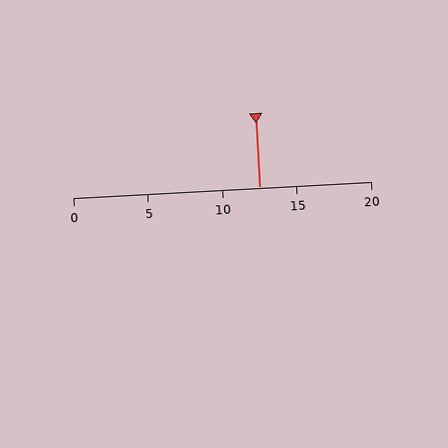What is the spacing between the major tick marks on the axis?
The major ticks are spaced 5 apart.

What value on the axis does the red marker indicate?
The marker indicates approximately 12.5.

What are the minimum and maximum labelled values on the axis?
The axis runs from 0 to 20.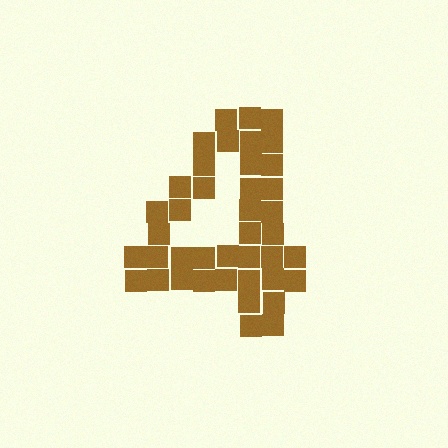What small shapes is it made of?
It is made of small squares.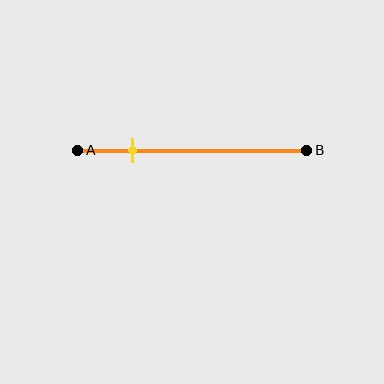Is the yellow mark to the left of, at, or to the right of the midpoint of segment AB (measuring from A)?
The yellow mark is to the left of the midpoint of segment AB.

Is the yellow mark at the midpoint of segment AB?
No, the mark is at about 25% from A, not at the 50% midpoint.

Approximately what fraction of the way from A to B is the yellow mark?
The yellow mark is approximately 25% of the way from A to B.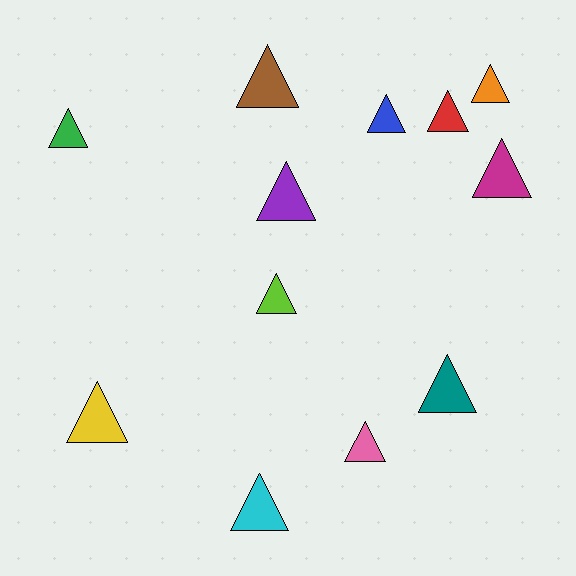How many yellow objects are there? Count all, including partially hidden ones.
There is 1 yellow object.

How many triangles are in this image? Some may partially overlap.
There are 12 triangles.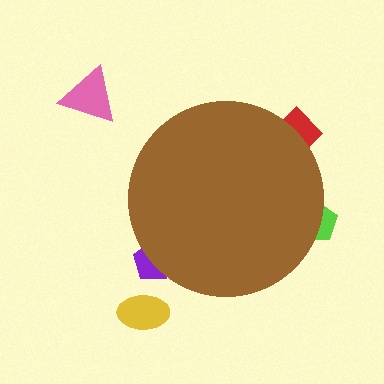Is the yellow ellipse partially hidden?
No, the yellow ellipse is fully visible.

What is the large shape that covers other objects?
A brown circle.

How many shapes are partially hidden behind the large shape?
3 shapes are partially hidden.